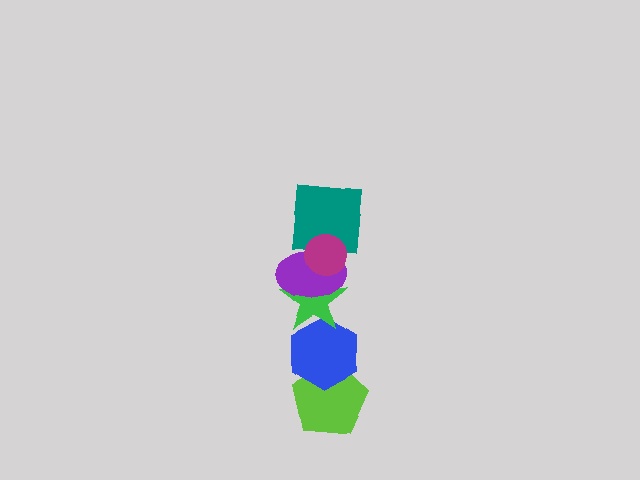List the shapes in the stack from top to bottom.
From top to bottom: the magenta circle, the teal square, the purple ellipse, the green star, the blue hexagon, the lime pentagon.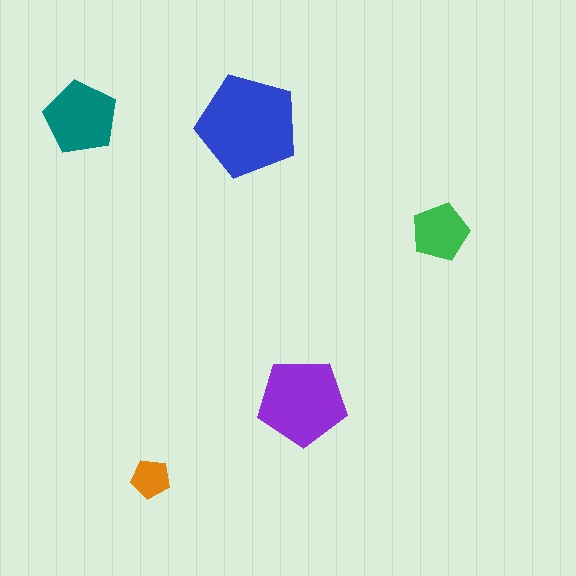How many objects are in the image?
There are 5 objects in the image.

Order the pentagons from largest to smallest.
the blue one, the purple one, the teal one, the green one, the orange one.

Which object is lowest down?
The orange pentagon is bottommost.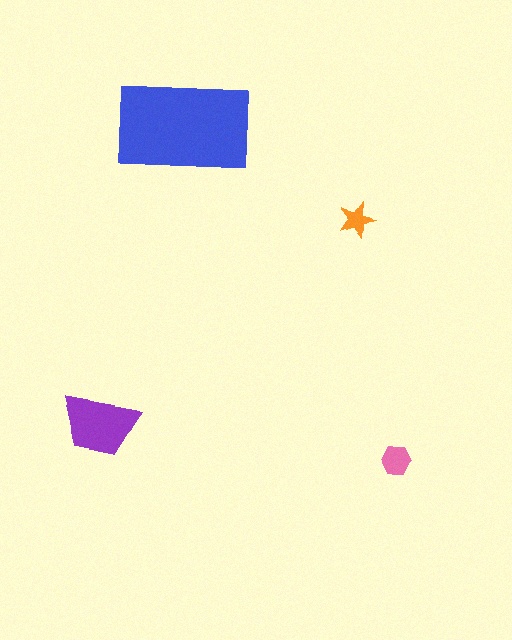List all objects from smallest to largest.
The orange star, the pink hexagon, the purple trapezoid, the blue rectangle.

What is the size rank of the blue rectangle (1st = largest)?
1st.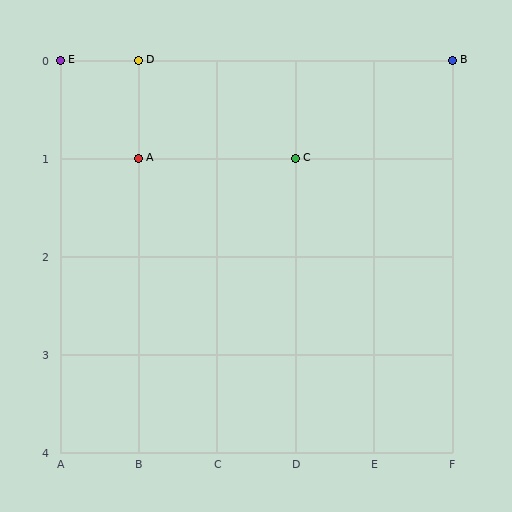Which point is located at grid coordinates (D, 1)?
Point C is at (D, 1).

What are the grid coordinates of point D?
Point D is at grid coordinates (B, 0).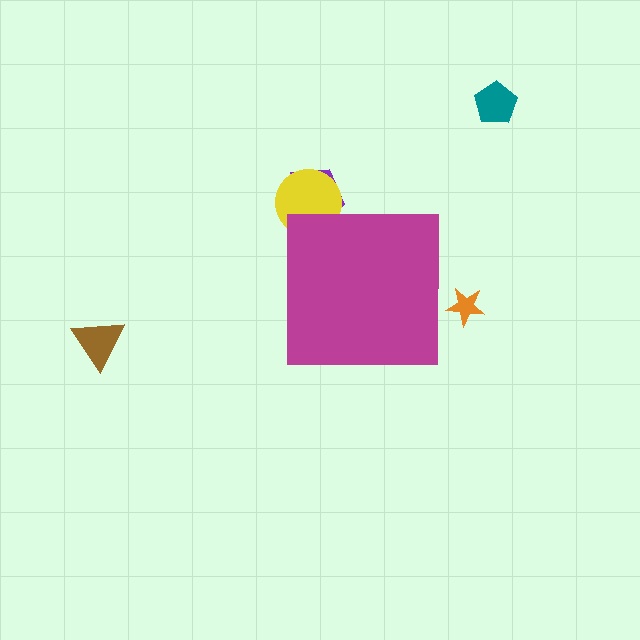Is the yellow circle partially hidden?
Yes, the yellow circle is partially hidden behind the magenta square.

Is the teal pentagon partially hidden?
No, the teal pentagon is fully visible.